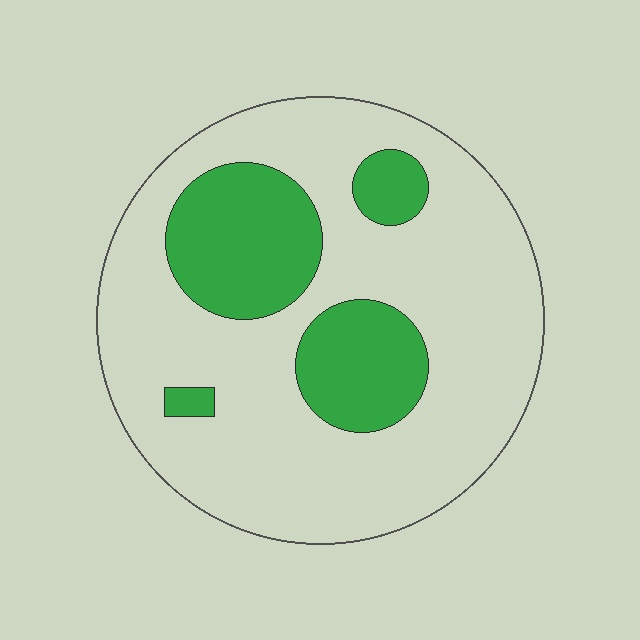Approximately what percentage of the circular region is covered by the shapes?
Approximately 25%.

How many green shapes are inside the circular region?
4.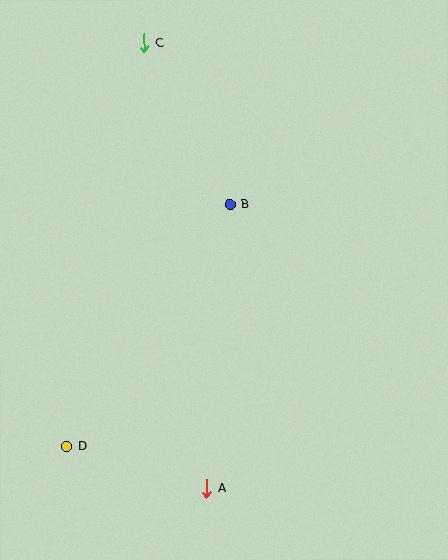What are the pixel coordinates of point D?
Point D is at (67, 446).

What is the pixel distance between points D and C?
The distance between D and C is 410 pixels.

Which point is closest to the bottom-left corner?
Point D is closest to the bottom-left corner.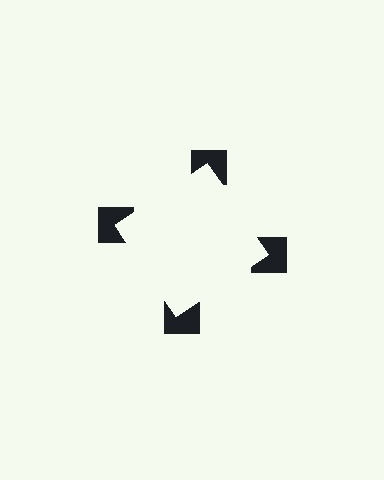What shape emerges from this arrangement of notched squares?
An illusory square — its edges are inferred from the aligned wedge cuts in the notched squares, not physically drawn.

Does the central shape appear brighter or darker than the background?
It typically appears slightly brighter than the background, even though no actual brightness change is drawn.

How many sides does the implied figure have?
4 sides.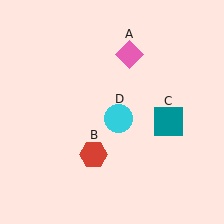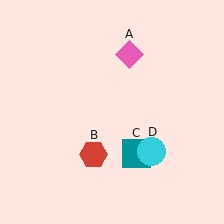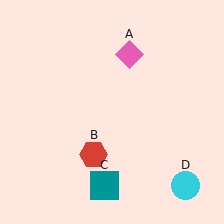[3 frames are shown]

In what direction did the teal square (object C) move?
The teal square (object C) moved down and to the left.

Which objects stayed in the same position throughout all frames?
Pink diamond (object A) and red hexagon (object B) remained stationary.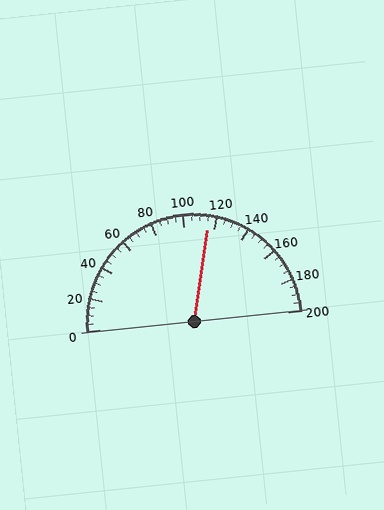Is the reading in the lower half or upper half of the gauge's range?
The reading is in the upper half of the range (0 to 200).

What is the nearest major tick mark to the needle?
The nearest major tick mark is 120.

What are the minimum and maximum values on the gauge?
The gauge ranges from 0 to 200.